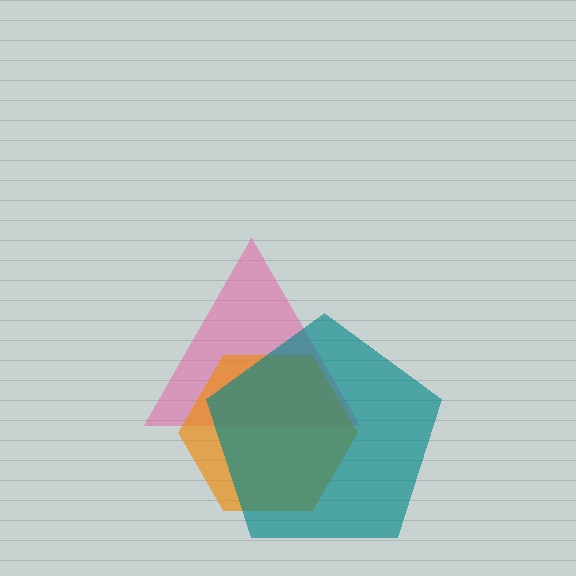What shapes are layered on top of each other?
The layered shapes are: a pink triangle, an orange hexagon, a teal pentagon.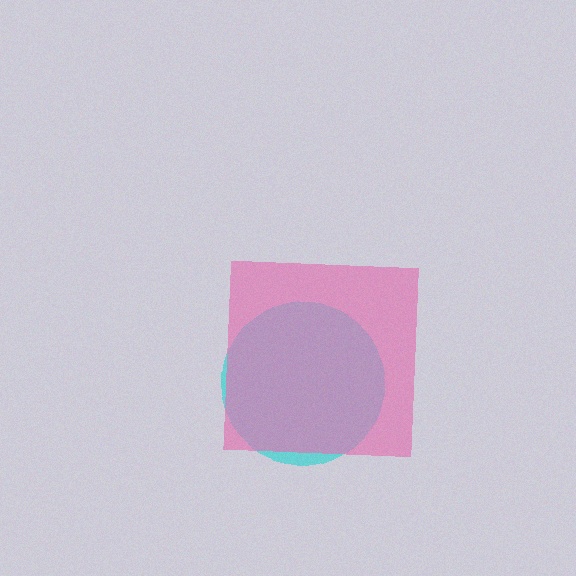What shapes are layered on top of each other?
The layered shapes are: a cyan circle, a pink square.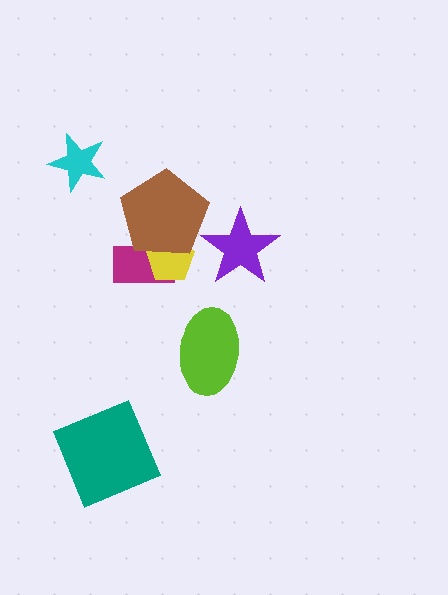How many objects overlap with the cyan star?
0 objects overlap with the cyan star.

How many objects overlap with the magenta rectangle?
2 objects overlap with the magenta rectangle.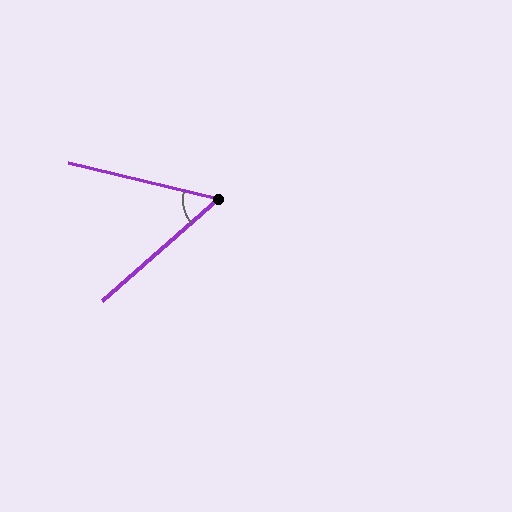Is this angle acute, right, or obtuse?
It is acute.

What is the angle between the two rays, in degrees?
Approximately 55 degrees.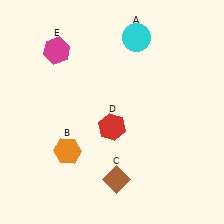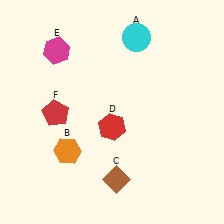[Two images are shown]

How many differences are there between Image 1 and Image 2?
There is 1 difference between the two images.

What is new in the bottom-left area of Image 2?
A red pentagon (F) was added in the bottom-left area of Image 2.